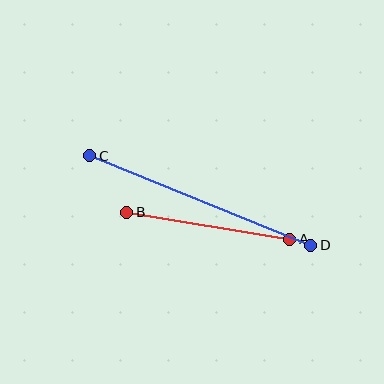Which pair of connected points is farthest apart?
Points C and D are farthest apart.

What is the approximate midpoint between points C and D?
The midpoint is at approximately (200, 200) pixels.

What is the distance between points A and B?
The distance is approximately 165 pixels.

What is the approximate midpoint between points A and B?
The midpoint is at approximately (208, 226) pixels.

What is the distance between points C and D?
The distance is approximately 238 pixels.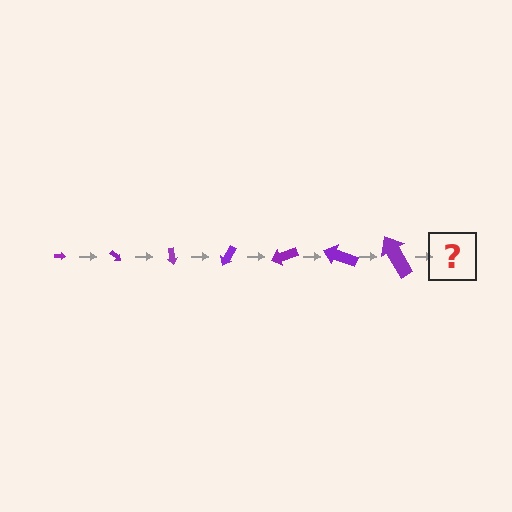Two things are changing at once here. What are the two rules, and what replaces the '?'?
The two rules are that the arrow grows larger each step and it rotates 40 degrees each step. The '?' should be an arrow, larger than the previous one and rotated 280 degrees from the start.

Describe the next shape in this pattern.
It should be an arrow, larger than the previous one and rotated 280 degrees from the start.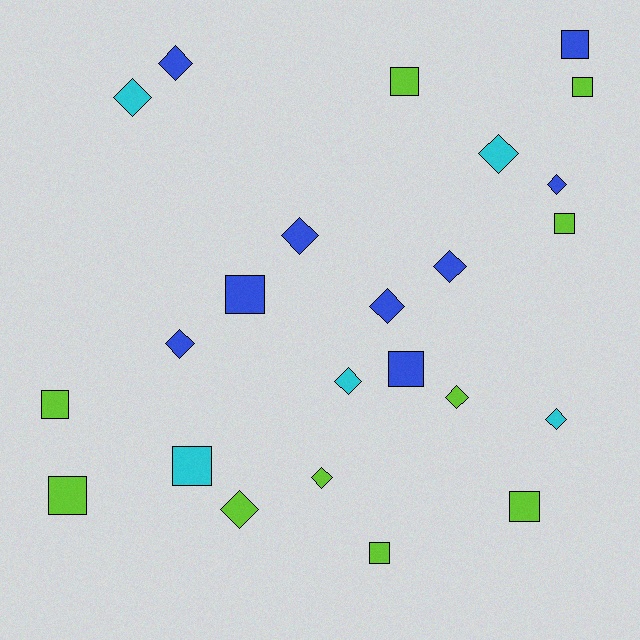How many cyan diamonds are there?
There are 4 cyan diamonds.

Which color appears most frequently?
Lime, with 10 objects.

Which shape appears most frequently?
Diamond, with 13 objects.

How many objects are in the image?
There are 24 objects.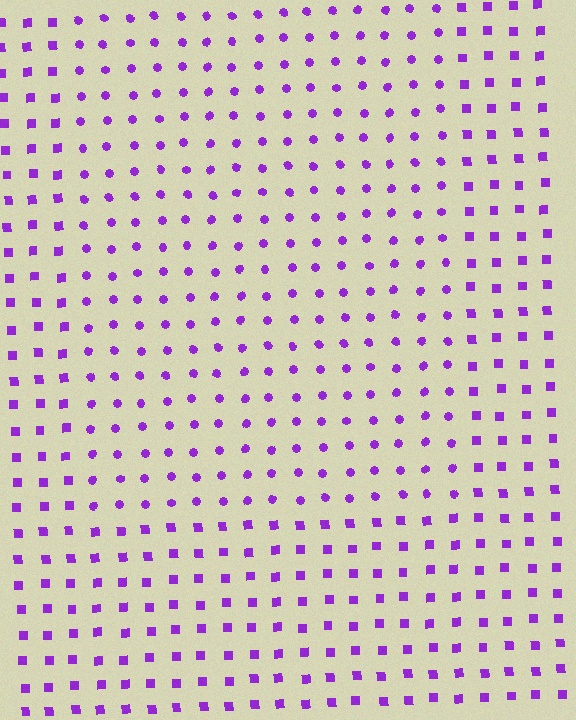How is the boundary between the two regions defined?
The boundary is defined by a change in element shape: circles inside vs. squares outside. All elements share the same color and spacing.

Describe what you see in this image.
The image is filled with small purple elements arranged in a uniform grid. A rectangle-shaped region contains circles, while the surrounding area contains squares. The boundary is defined purely by the change in element shape.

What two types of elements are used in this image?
The image uses circles inside the rectangle region and squares outside it.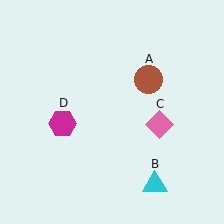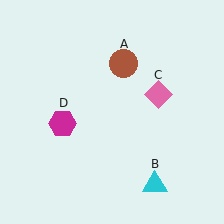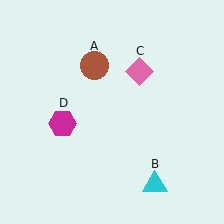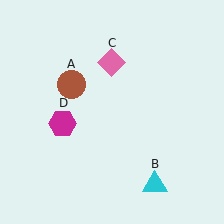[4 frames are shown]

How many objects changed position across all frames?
2 objects changed position: brown circle (object A), pink diamond (object C).